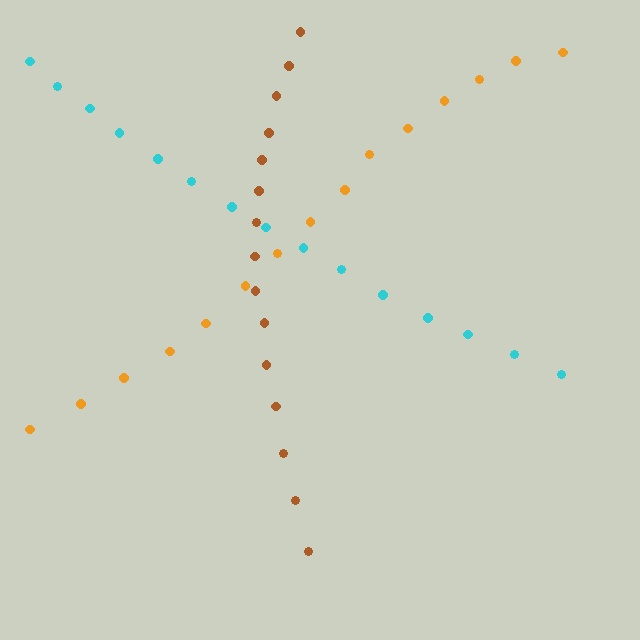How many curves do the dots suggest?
There are 3 distinct paths.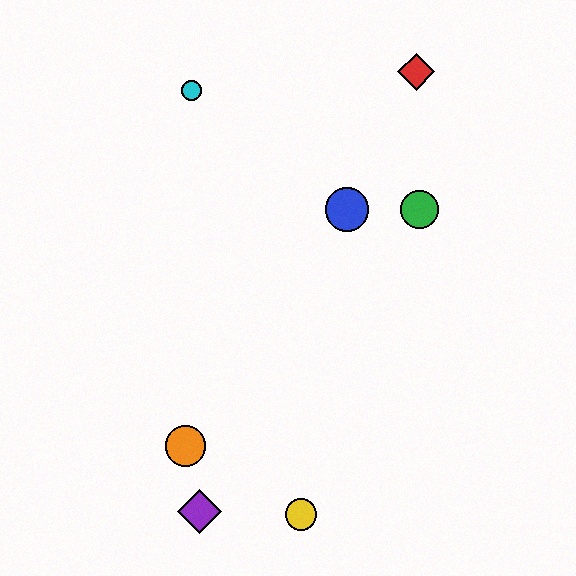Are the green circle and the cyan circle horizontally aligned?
No, the green circle is at y≈209 and the cyan circle is at y≈91.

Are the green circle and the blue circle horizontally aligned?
Yes, both are at y≈209.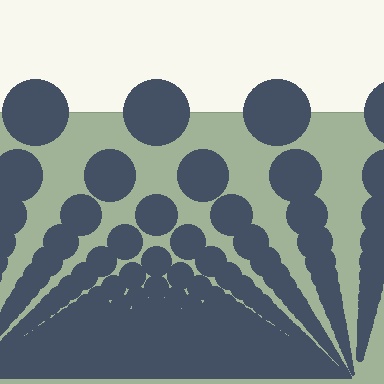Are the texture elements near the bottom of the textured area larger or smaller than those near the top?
Smaller. The gradient is inverted — elements near the bottom are smaller and denser.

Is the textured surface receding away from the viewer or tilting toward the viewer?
The surface appears to tilt toward the viewer. Texture elements get larger and sparser toward the top.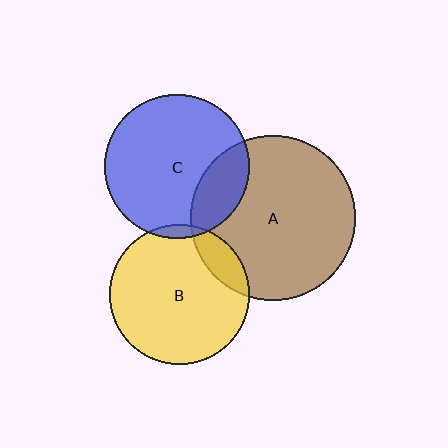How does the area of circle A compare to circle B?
Approximately 1.4 times.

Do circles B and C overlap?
Yes.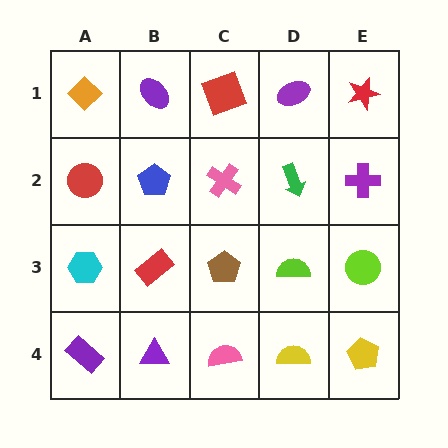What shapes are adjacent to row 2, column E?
A red star (row 1, column E), a lime circle (row 3, column E), a green arrow (row 2, column D).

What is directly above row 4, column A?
A cyan hexagon.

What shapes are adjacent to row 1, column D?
A green arrow (row 2, column D), a red square (row 1, column C), a red star (row 1, column E).